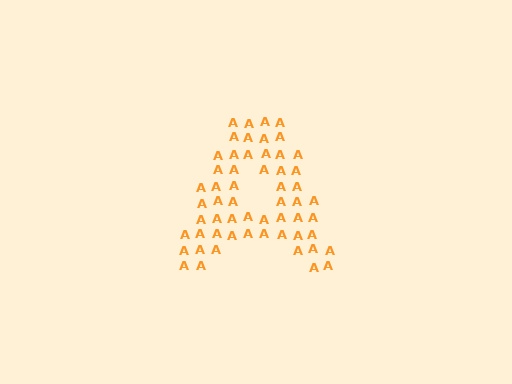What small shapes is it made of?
It is made of small letter A's.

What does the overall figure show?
The overall figure shows the letter A.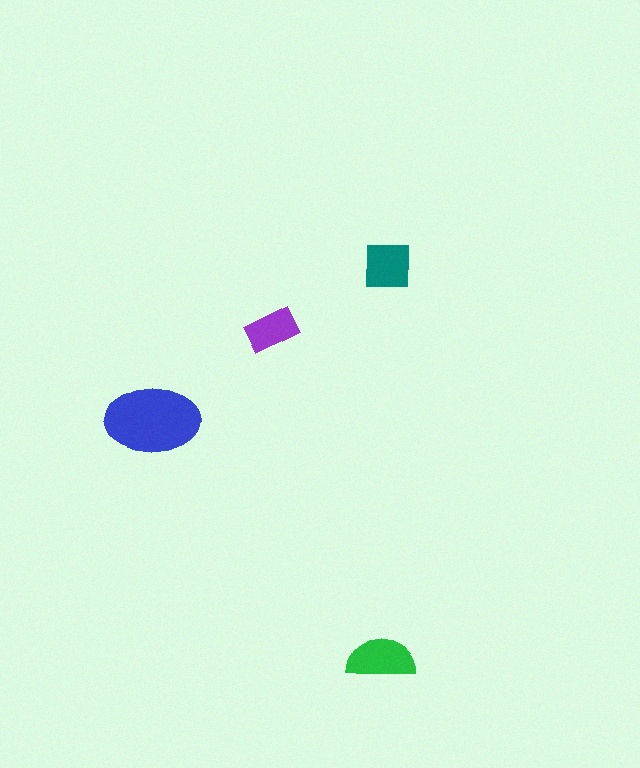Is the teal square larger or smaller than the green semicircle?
Smaller.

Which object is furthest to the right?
The teal square is rightmost.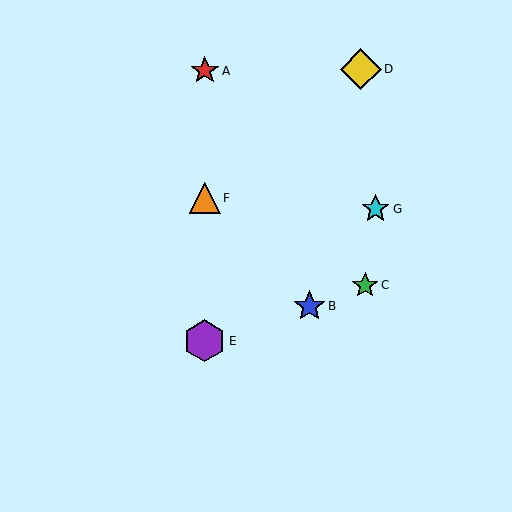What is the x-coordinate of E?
Object E is at x≈205.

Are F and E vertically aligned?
Yes, both are at x≈205.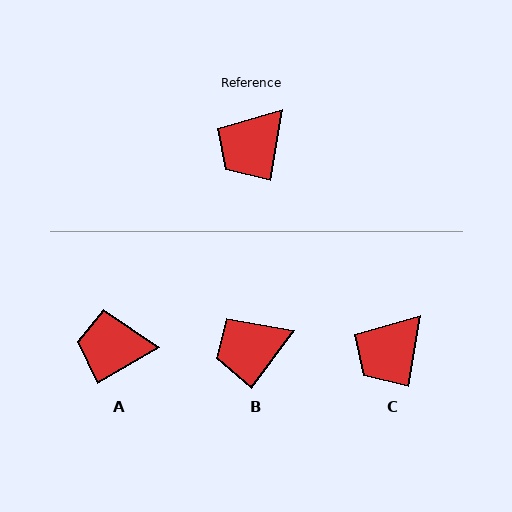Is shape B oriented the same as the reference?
No, it is off by about 27 degrees.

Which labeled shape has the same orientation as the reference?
C.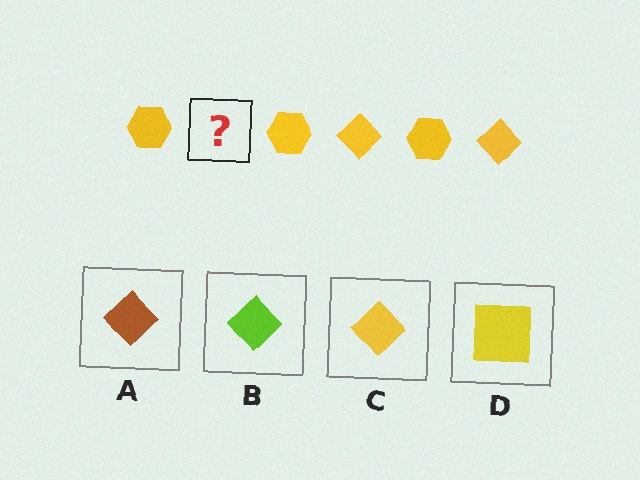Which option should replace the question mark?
Option C.